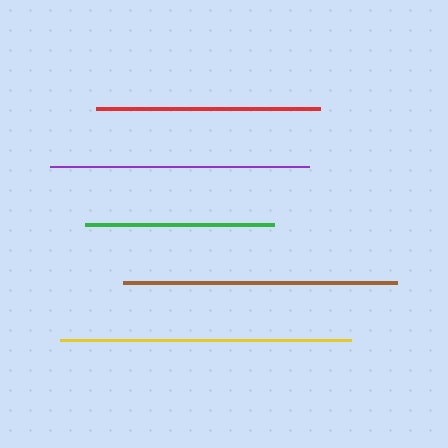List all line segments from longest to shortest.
From longest to shortest: yellow, brown, purple, red, green.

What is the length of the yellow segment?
The yellow segment is approximately 290 pixels long.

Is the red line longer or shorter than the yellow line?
The yellow line is longer than the red line.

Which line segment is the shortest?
The green line is the shortest at approximately 189 pixels.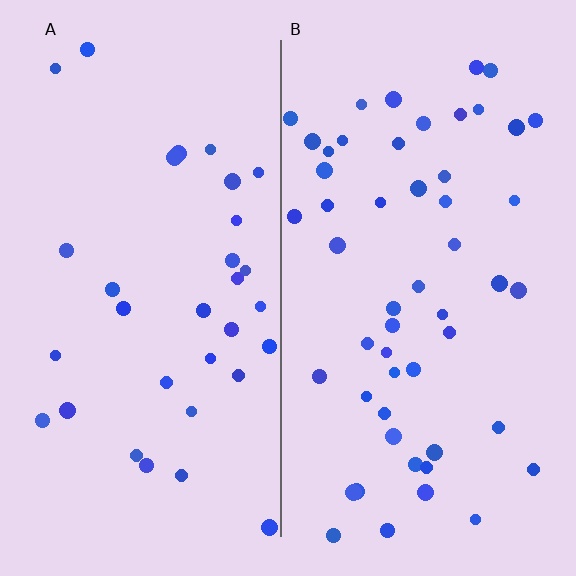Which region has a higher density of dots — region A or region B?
B (the right).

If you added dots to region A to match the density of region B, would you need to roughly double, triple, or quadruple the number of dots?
Approximately double.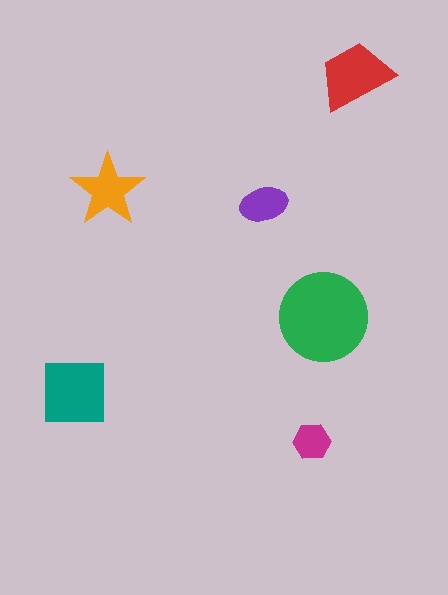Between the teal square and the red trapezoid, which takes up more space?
The teal square.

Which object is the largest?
The green circle.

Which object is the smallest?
The magenta hexagon.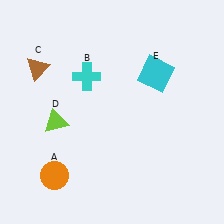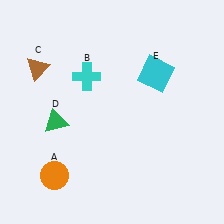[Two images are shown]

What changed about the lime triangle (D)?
In Image 1, D is lime. In Image 2, it changed to green.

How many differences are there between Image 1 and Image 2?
There is 1 difference between the two images.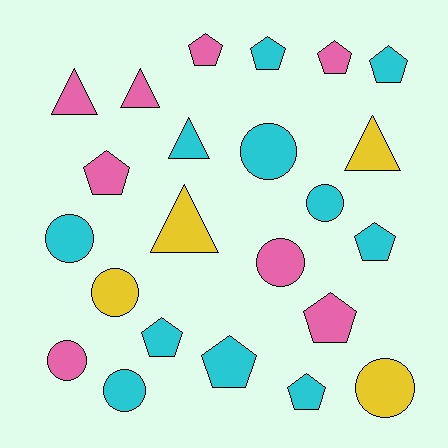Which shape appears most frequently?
Pentagon, with 10 objects.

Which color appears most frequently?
Cyan, with 11 objects.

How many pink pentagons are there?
There are 4 pink pentagons.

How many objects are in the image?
There are 23 objects.